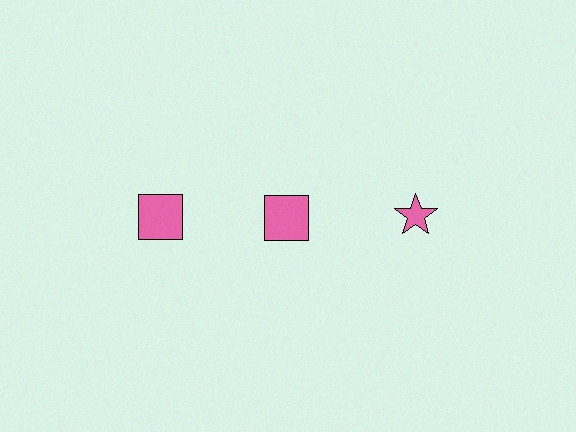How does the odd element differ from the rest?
It has a different shape: star instead of square.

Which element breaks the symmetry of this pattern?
The pink star in the top row, center column breaks the symmetry. All other shapes are pink squares.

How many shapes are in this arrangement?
There are 3 shapes arranged in a grid pattern.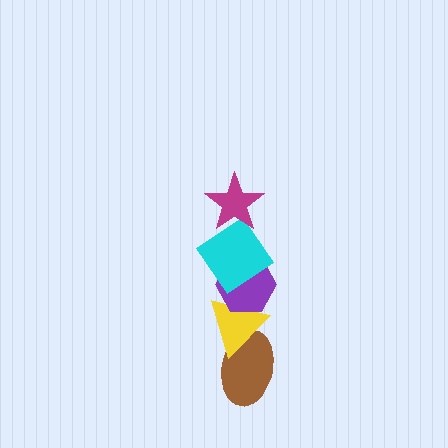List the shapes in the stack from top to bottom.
From top to bottom: the magenta star, the cyan diamond, the purple hexagon, the yellow triangle, the brown ellipse.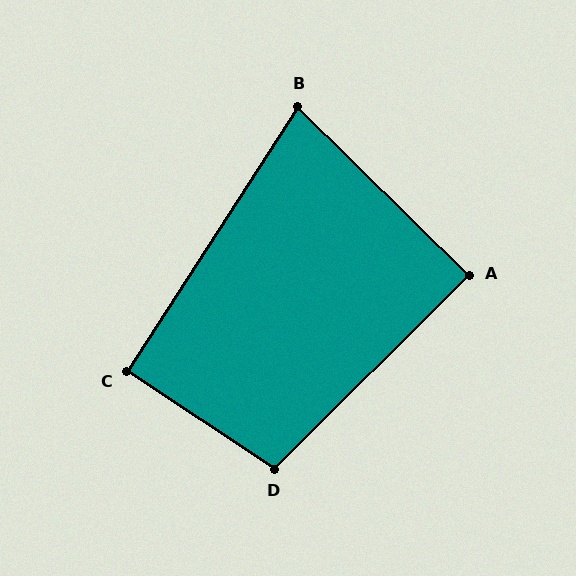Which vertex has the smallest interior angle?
B, at approximately 78 degrees.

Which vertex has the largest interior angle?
D, at approximately 102 degrees.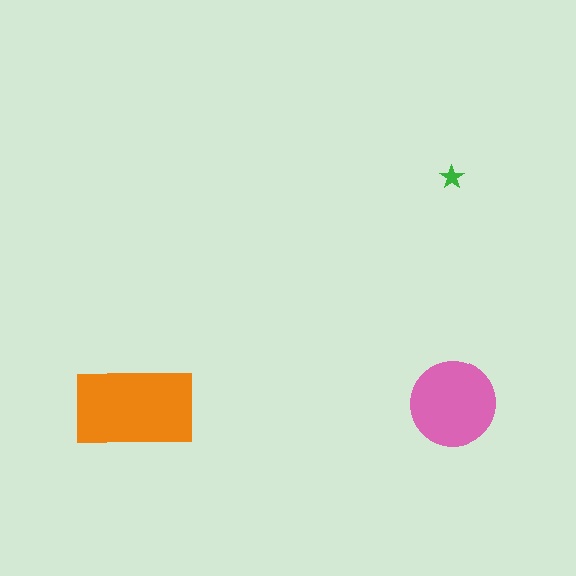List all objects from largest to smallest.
The orange rectangle, the pink circle, the green star.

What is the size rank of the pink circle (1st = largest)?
2nd.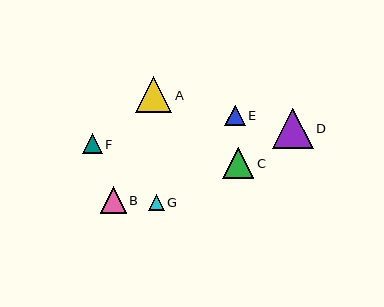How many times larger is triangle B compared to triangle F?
Triangle B is approximately 1.4 times the size of triangle F.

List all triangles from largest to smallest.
From largest to smallest: D, A, C, B, E, F, G.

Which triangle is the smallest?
Triangle G is the smallest with a size of approximately 16 pixels.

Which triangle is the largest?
Triangle D is the largest with a size of approximately 41 pixels.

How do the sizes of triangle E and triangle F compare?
Triangle E and triangle F are approximately the same size.